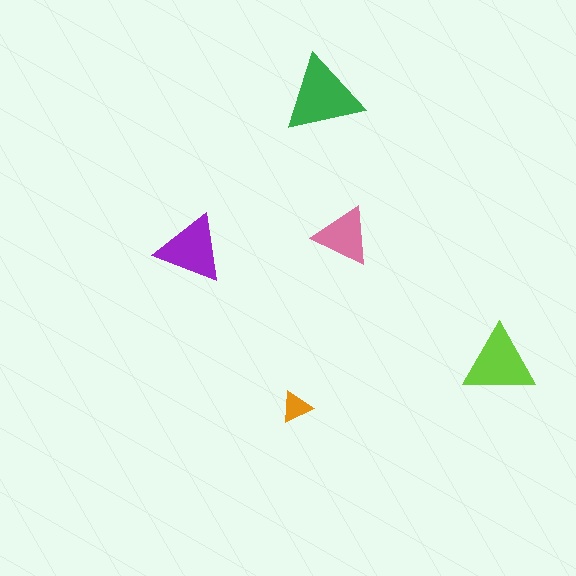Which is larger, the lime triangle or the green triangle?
The green one.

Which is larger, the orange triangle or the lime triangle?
The lime one.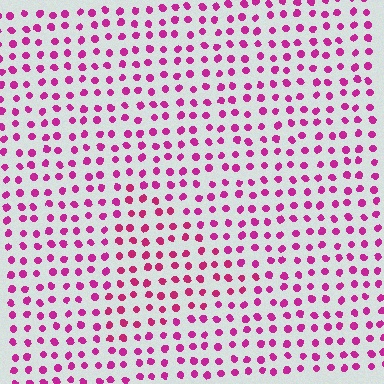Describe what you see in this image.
The image is filled with small magenta elements in a uniform arrangement. A triangle-shaped region is visible where the elements are tinted to a slightly different hue, forming a subtle color boundary.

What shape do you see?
I see a triangle.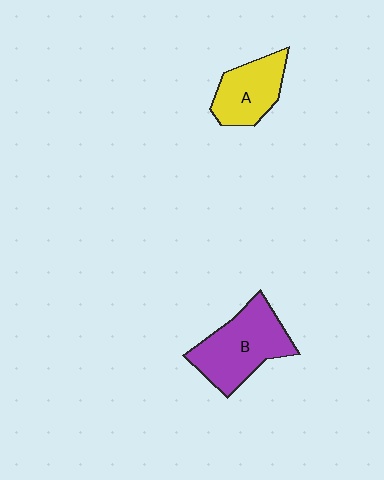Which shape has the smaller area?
Shape A (yellow).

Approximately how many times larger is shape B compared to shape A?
Approximately 1.5 times.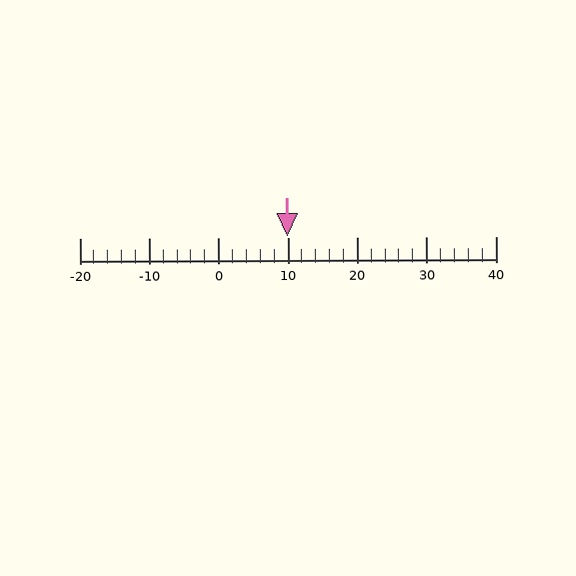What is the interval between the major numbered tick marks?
The major tick marks are spaced 10 units apart.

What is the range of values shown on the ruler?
The ruler shows values from -20 to 40.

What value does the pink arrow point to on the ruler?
The pink arrow points to approximately 10.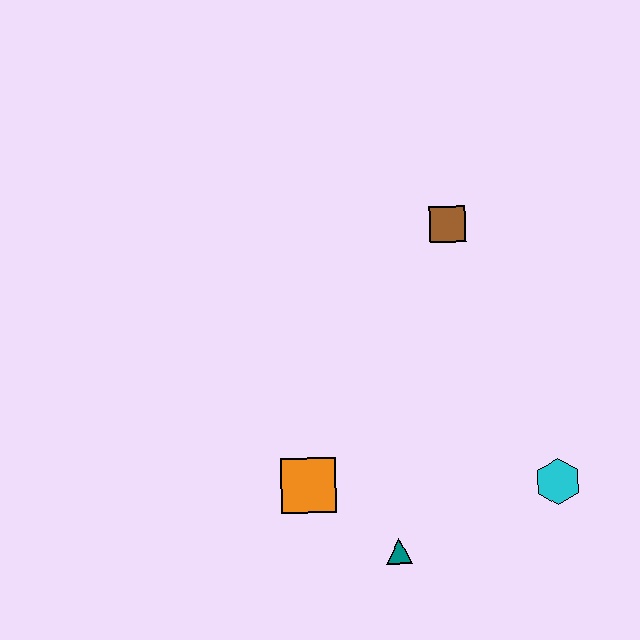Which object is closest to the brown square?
The cyan hexagon is closest to the brown square.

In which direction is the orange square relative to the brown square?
The orange square is below the brown square.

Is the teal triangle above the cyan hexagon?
No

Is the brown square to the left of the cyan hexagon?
Yes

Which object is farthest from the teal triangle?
The brown square is farthest from the teal triangle.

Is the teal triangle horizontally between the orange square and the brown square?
Yes